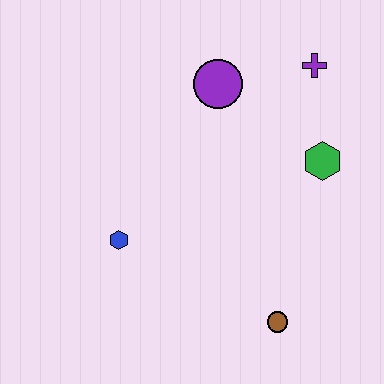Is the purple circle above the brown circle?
Yes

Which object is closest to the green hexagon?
The purple cross is closest to the green hexagon.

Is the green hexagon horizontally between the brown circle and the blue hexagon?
No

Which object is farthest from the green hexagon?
The blue hexagon is farthest from the green hexagon.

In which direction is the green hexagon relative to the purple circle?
The green hexagon is to the right of the purple circle.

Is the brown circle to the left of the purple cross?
Yes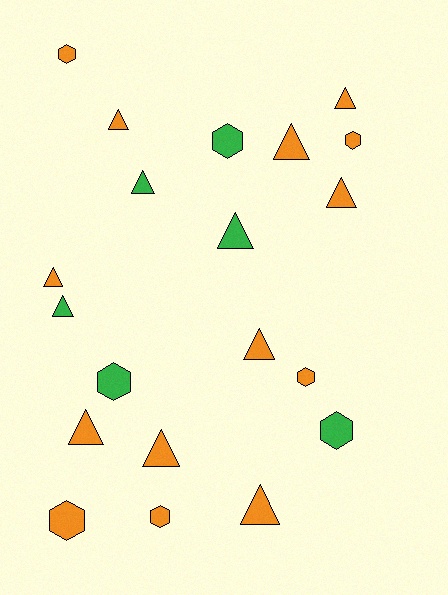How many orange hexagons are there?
There are 5 orange hexagons.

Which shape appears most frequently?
Triangle, with 12 objects.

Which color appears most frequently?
Orange, with 14 objects.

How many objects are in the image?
There are 20 objects.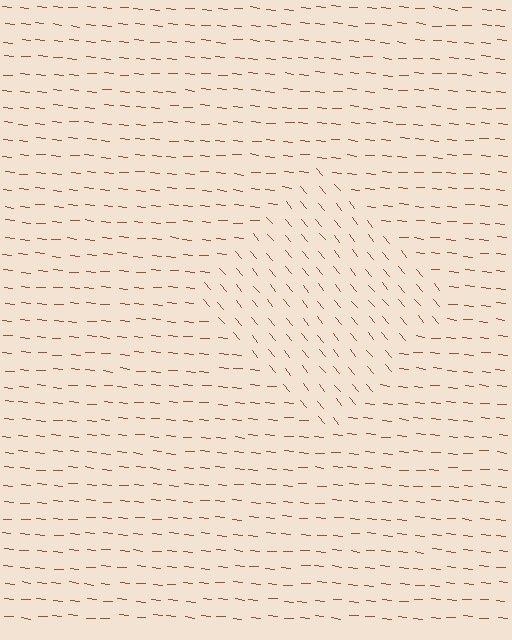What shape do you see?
I see a diamond.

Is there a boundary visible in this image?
Yes, there is a texture boundary formed by a change in line orientation.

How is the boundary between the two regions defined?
The boundary is defined purely by a change in line orientation (approximately 45 degrees difference). All lines are the same color and thickness.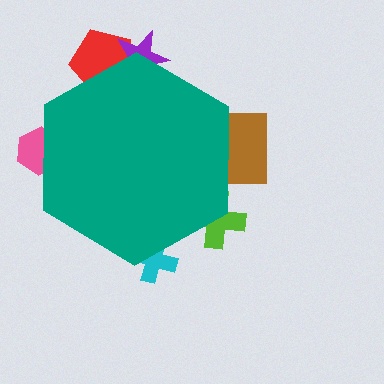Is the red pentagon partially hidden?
Yes, the red pentagon is partially hidden behind the teal hexagon.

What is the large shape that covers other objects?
A teal hexagon.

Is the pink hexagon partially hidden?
Yes, the pink hexagon is partially hidden behind the teal hexagon.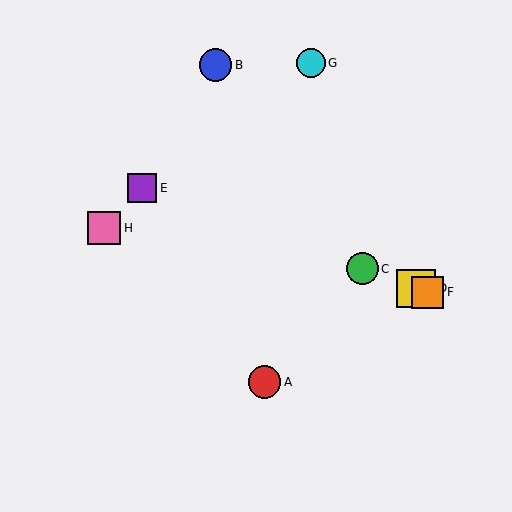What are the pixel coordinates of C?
Object C is at (362, 269).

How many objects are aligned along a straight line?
4 objects (C, D, E, F) are aligned along a straight line.